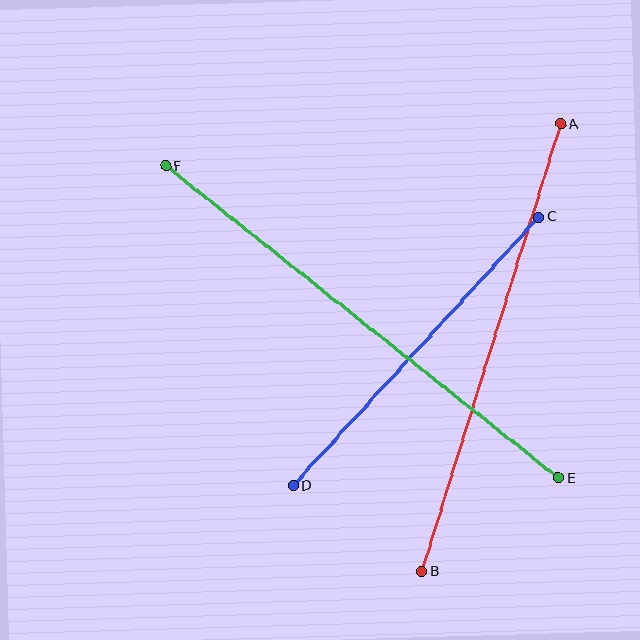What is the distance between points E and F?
The distance is approximately 502 pixels.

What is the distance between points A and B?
The distance is approximately 468 pixels.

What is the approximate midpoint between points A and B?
The midpoint is at approximately (491, 348) pixels.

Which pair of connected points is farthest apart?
Points E and F are farthest apart.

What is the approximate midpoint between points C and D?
The midpoint is at approximately (416, 351) pixels.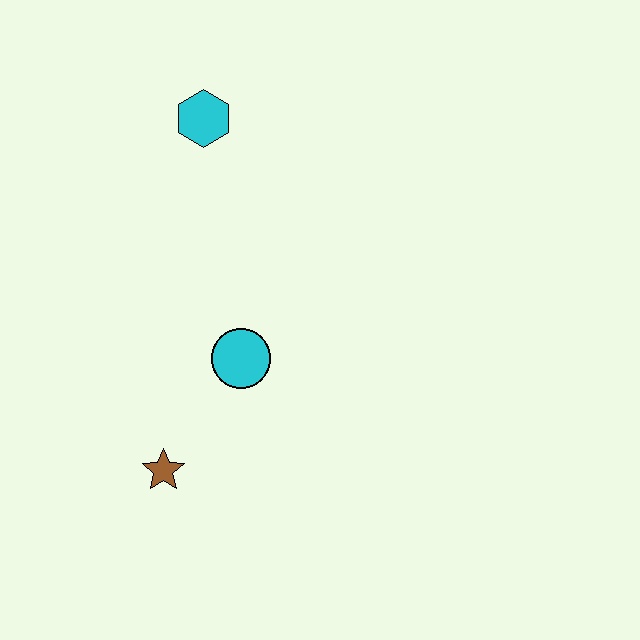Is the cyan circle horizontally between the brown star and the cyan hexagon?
No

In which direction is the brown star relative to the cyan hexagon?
The brown star is below the cyan hexagon.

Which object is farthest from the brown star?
The cyan hexagon is farthest from the brown star.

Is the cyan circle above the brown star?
Yes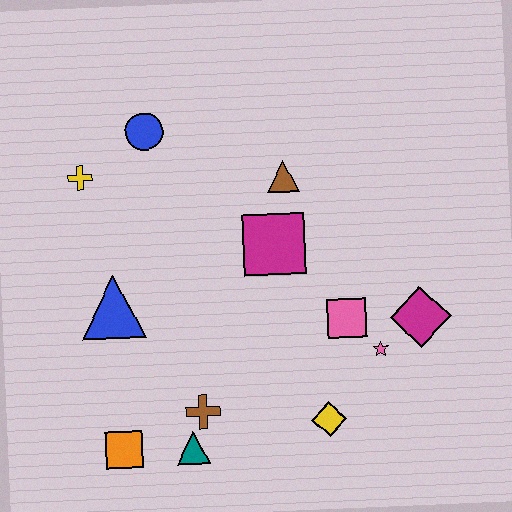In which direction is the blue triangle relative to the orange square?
The blue triangle is above the orange square.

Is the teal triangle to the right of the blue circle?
Yes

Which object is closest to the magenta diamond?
The pink star is closest to the magenta diamond.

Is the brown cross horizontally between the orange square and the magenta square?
Yes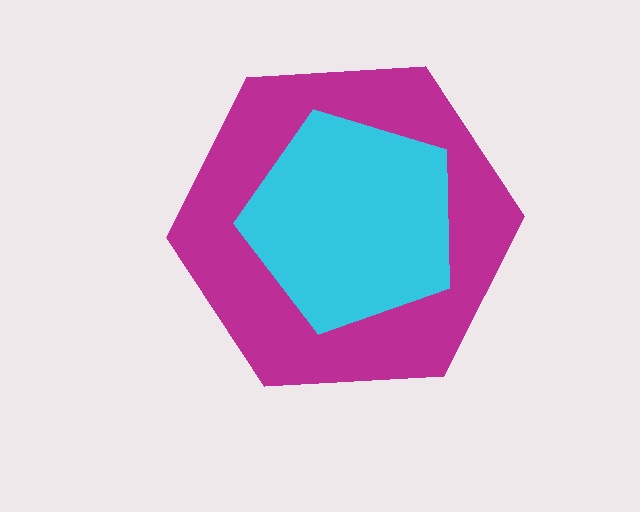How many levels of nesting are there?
2.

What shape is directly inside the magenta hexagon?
The cyan pentagon.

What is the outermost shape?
The magenta hexagon.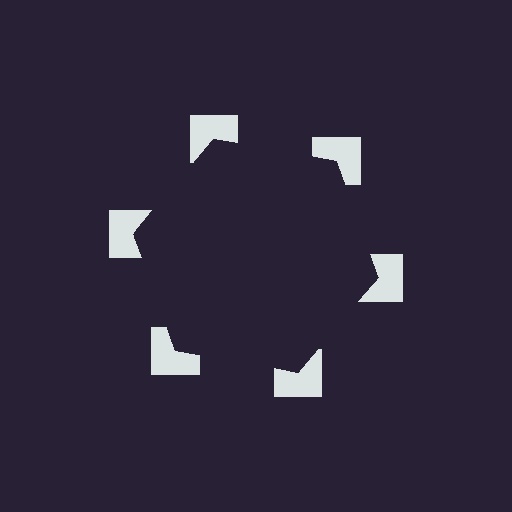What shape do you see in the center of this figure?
An illusory hexagon — its edges are inferred from the aligned wedge cuts in the notched squares, not physically drawn.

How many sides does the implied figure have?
6 sides.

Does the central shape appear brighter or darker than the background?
It typically appears slightly darker than the background, even though no actual brightness change is drawn.